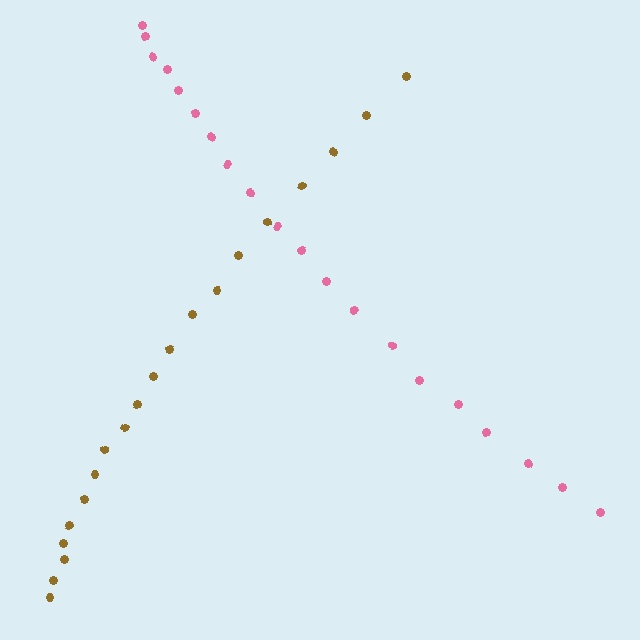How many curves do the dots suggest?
There are 2 distinct paths.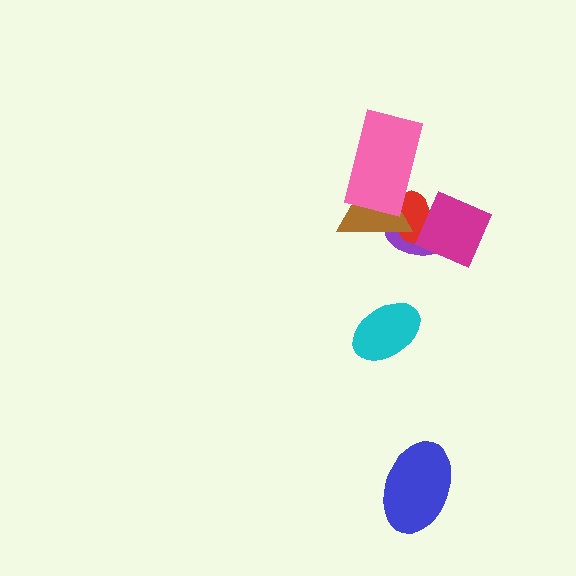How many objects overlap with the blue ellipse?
0 objects overlap with the blue ellipse.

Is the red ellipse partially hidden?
Yes, it is partially covered by another shape.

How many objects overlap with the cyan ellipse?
0 objects overlap with the cyan ellipse.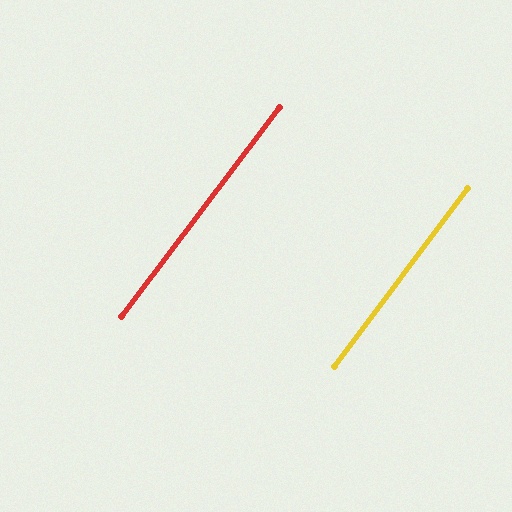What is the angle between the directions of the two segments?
Approximately 0 degrees.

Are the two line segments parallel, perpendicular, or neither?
Parallel — their directions differ by only 0.4°.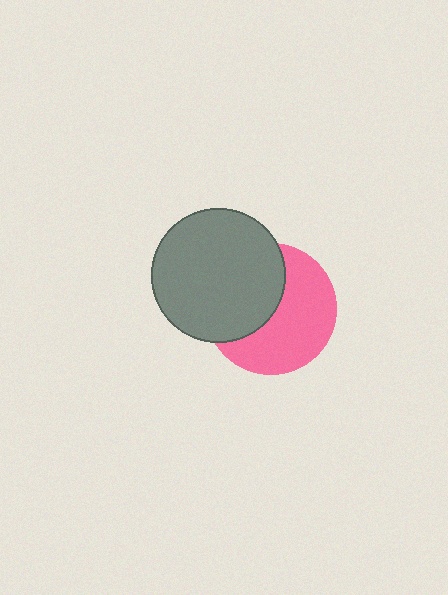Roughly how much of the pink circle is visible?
About half of it is visible (roughly 56%).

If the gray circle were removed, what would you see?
You would see the complete pink circle.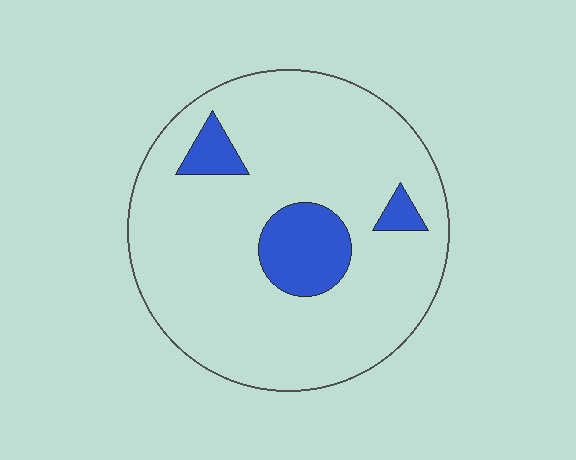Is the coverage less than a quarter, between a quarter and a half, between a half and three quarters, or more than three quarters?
Less than a quarter.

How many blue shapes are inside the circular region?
3.